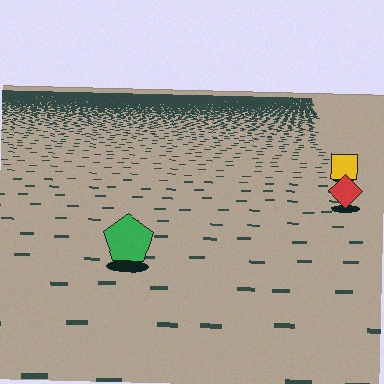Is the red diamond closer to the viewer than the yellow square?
Yes. The red diamond is closer — you can tell from the texture gradient: the ground texture is coarser near it.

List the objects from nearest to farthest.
From nearest to farthest: the green pentagon, the red diamond, the yellow square.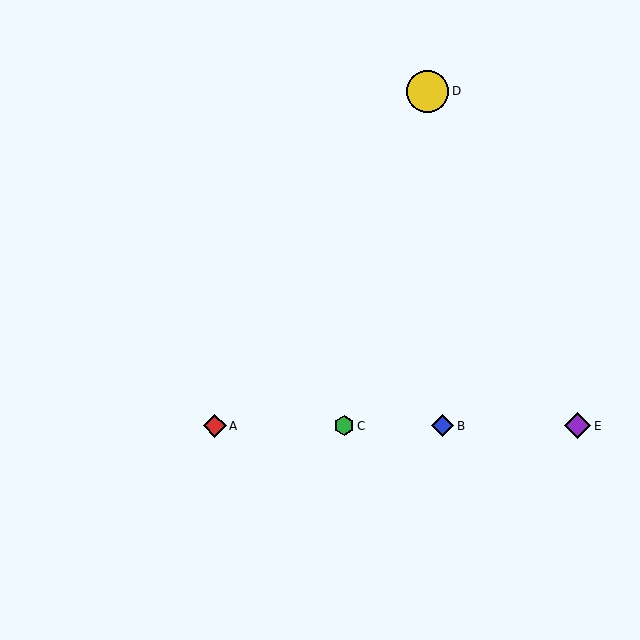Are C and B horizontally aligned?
Yes, both are at y≈426.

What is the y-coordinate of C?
Object C is at y≈426.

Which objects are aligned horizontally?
Objects A, B, C, E are aligned horizontally.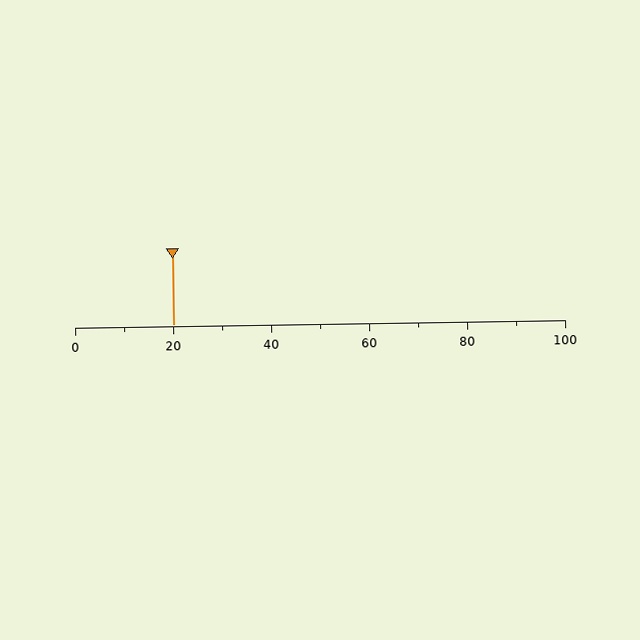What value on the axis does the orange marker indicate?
The marker indicates approximately 20.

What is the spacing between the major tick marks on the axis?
The major ticks are spaced 20 apart.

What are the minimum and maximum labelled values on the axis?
The axis runs from 0 to 100.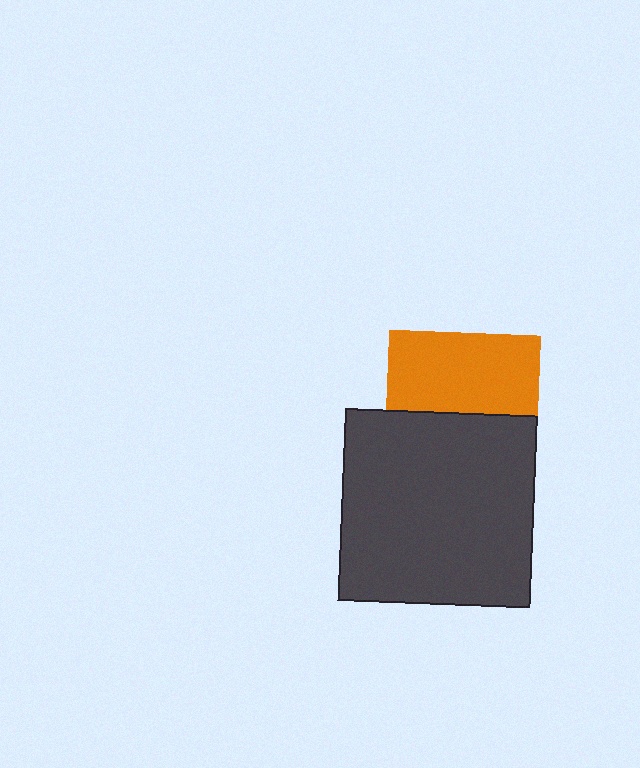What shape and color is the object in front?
The object in front is a dark gray square.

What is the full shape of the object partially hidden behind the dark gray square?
The partially hidden object is an orange square.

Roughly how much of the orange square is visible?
About half of it is visible (roughly 53%).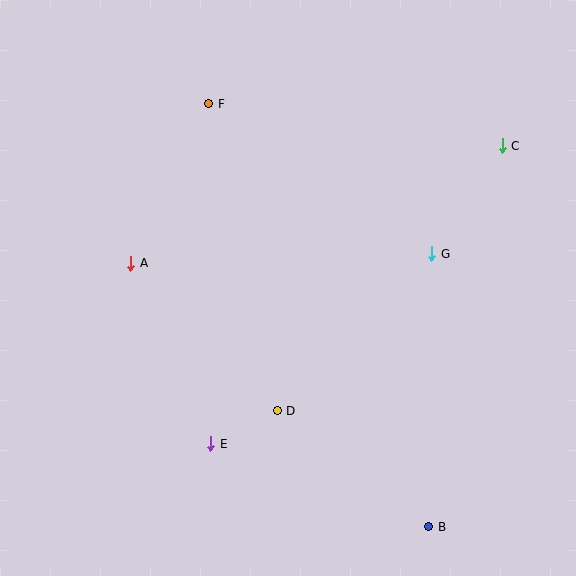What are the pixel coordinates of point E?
Point E is at (211, 444).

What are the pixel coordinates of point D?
Point D is at (277, 411).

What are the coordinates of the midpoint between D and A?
The midpoint between D and A is at (204, 337).